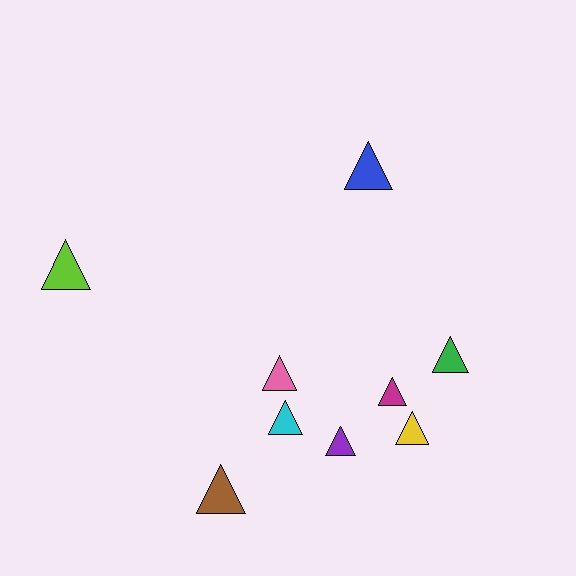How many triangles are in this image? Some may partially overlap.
There are 9 triangles.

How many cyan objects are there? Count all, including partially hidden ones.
There is 1 cyan object.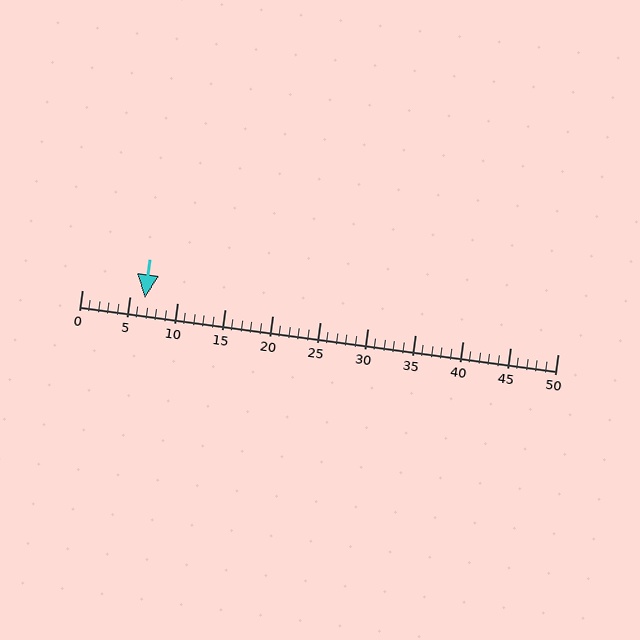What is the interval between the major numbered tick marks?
The major tick marks are spaced 5 units apart.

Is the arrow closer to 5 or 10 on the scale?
The arrow is closer to 5.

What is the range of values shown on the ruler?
The ruler shows values from 0 to 50.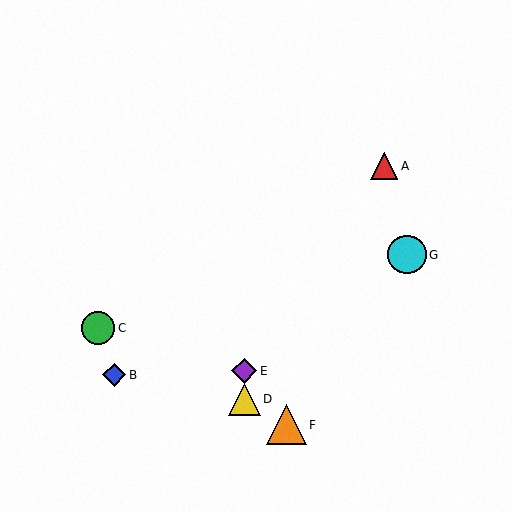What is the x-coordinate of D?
Object D is at x≈244.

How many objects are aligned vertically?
2 objects (D, E) are aligned vertically.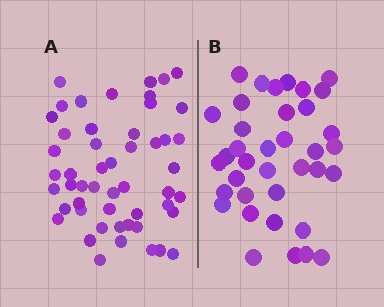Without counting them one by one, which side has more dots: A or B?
Region A (the left region) has more dots.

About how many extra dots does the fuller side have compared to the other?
Region A has approximately 15 more dots than region B.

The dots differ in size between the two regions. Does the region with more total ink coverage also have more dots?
No. Region B has more total ink coverage because its dots are larger, but region A actually contains more individual dots. Total area can be misleading — the number of items is what matters here.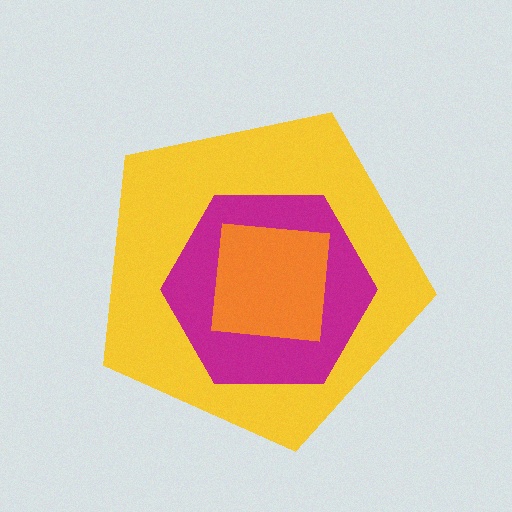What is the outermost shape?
The yellow pentagon.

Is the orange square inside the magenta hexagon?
Yes.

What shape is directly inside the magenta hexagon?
The orange square.